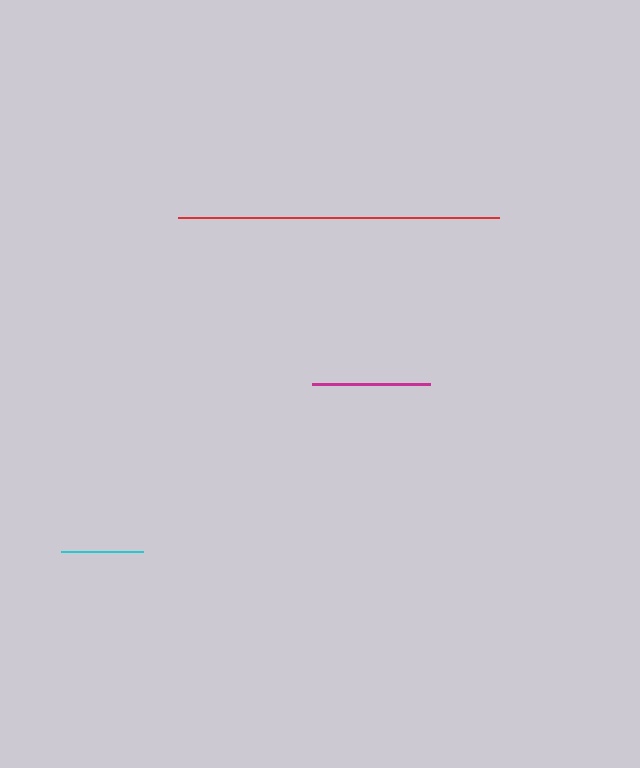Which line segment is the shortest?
The cyan line is the shortest at approximately 81 pixels.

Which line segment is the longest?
The red line is the longest at approximately 321 pixels.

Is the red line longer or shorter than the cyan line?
The red line is longer than the cyan line.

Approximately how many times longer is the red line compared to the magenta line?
The red line is approximately 2.7 times the length of the magenta line.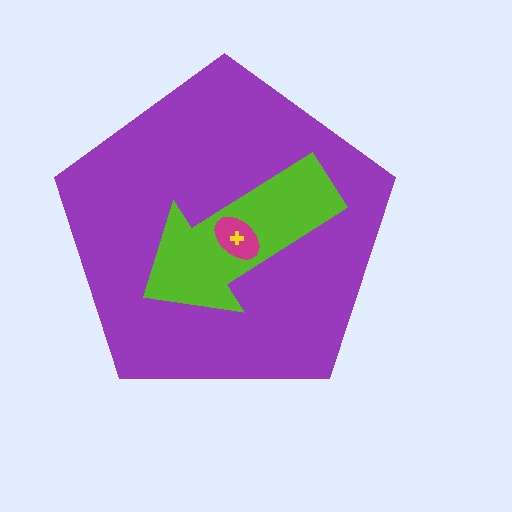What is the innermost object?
The yellow cross.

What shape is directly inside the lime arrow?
The magenta ellipse.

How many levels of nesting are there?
4.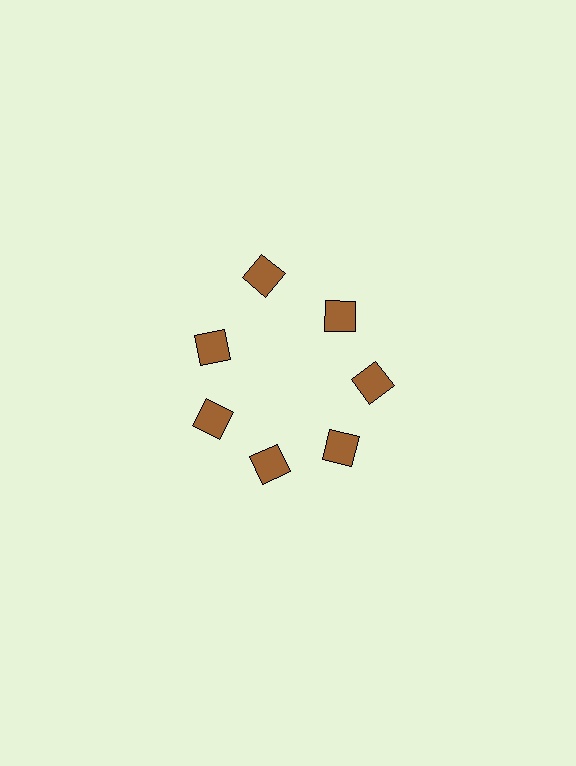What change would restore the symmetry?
The symmetry would be restored by moving it inward, back onto the ring so that all 7 squares sit at equal angles and equal distance from the center.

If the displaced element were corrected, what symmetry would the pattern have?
It would have 7-fold rotational symmetry — the pattern would map onto itself every 51 degrees.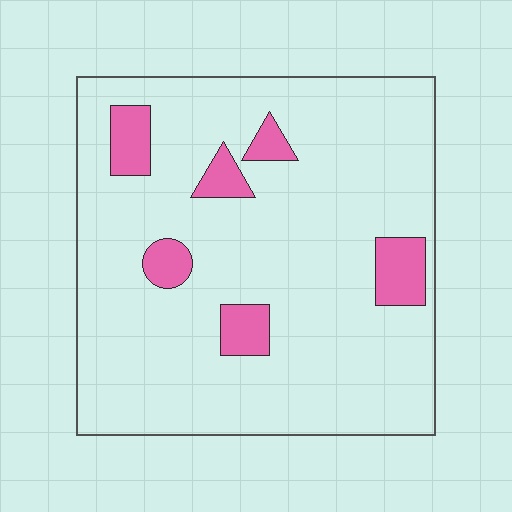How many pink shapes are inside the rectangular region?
6.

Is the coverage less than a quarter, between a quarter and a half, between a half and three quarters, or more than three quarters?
Less than a quarter.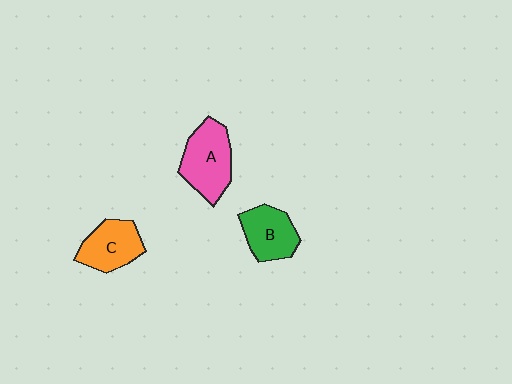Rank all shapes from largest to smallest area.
From largest to smallest: A (pink), C (orange), B (green).